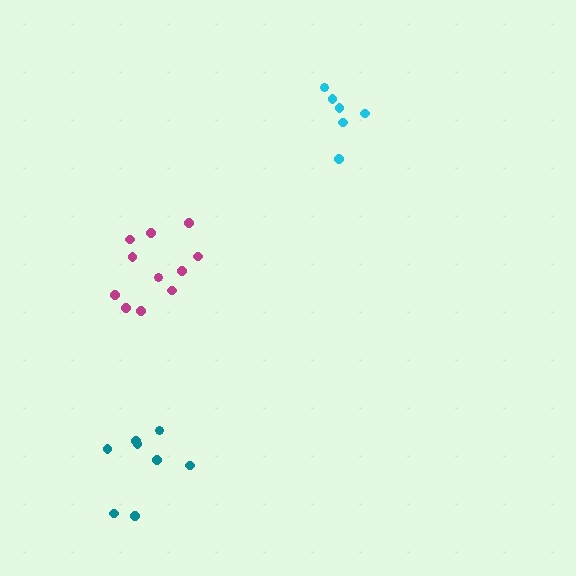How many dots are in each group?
Group 1: 11 dots, Group 2: 6 dots, Group 3: 8 dots (25 total).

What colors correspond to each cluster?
The clusters are colored: magenta, cyan, teal.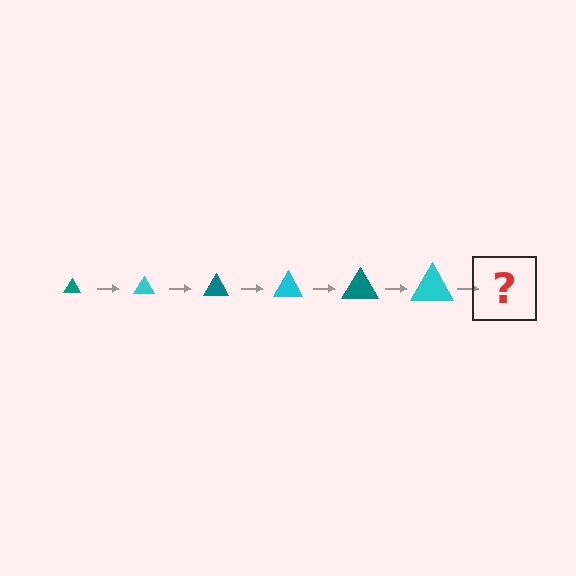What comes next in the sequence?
The next element should be a teal triangle, larger than the previous one.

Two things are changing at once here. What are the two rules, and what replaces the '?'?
The two rules are that the triangle grows larger each step and the color cycles through teal and cyan. The '?' should be a teal triangle, larger than the previous one.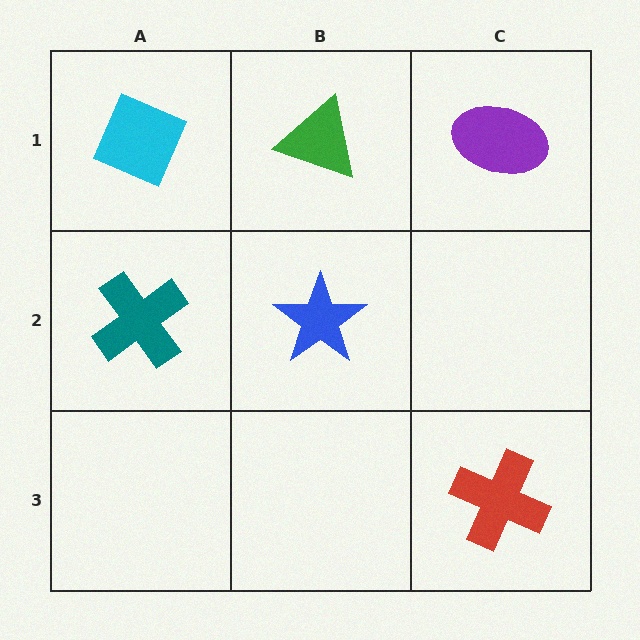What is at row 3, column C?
A red cross.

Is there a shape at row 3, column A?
No, that cell is empty.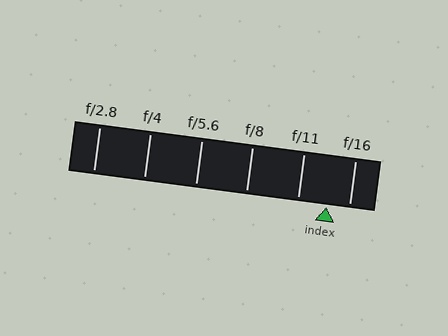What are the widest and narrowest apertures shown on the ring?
The widest aperture shown is f/2.8 and the narrowest is f/16.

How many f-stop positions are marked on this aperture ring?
There are 6 f-stop positions marked.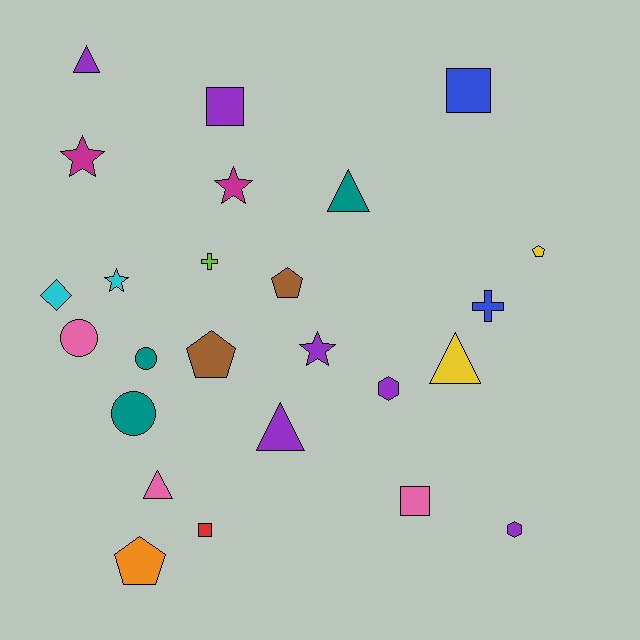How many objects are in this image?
There are 25 objects.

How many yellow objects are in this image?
There are 2 yellow objects.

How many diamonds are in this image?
There is 1 diamond.